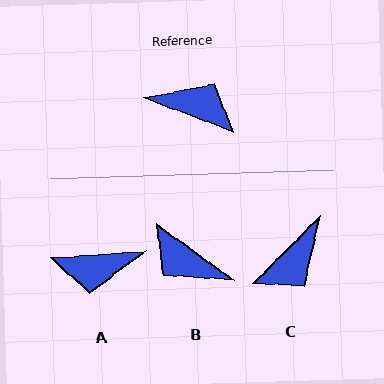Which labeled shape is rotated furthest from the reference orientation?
B, about 165 degrees away.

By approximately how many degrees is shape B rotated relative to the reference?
Approximately 165 degrees counter-clockwise.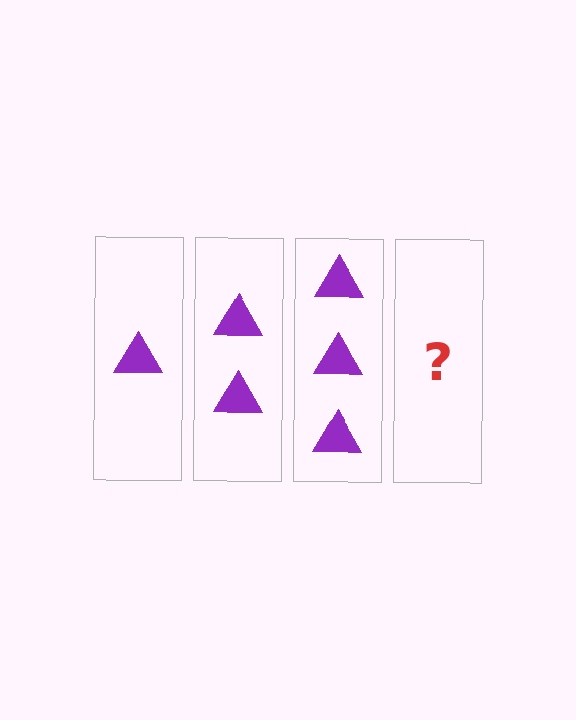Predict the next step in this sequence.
The next step is 4 triangles.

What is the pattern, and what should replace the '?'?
The pattern is that each step adds one more triangle. The '?' should be 4 triangles.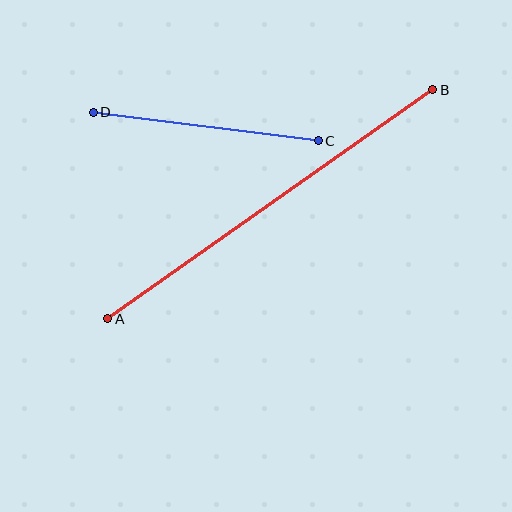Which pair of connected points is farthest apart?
Points A and B are farthest apart.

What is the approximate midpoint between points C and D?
The midpoint is at approximately (206, 126) pixels.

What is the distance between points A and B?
The distance is approximately 398 pixels.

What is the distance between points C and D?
The distance is approximately 227 pixels.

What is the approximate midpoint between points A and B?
The midpoint is at approximately (270, 204) pixels.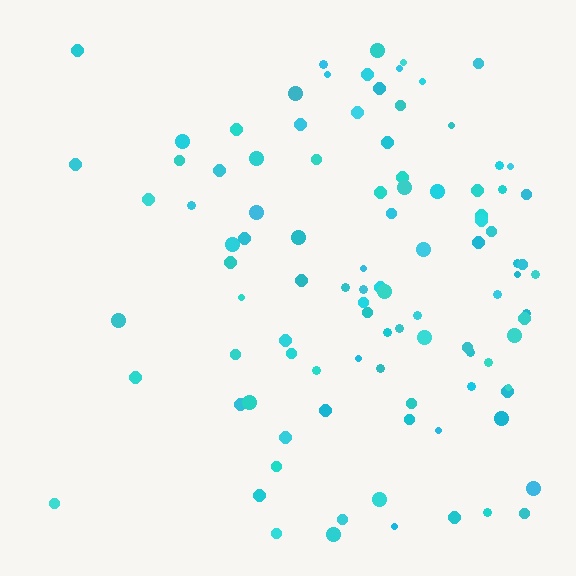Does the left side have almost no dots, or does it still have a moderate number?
Still a moderate number, just noticeably fewer than the right.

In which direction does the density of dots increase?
From left to right, with the right side densest.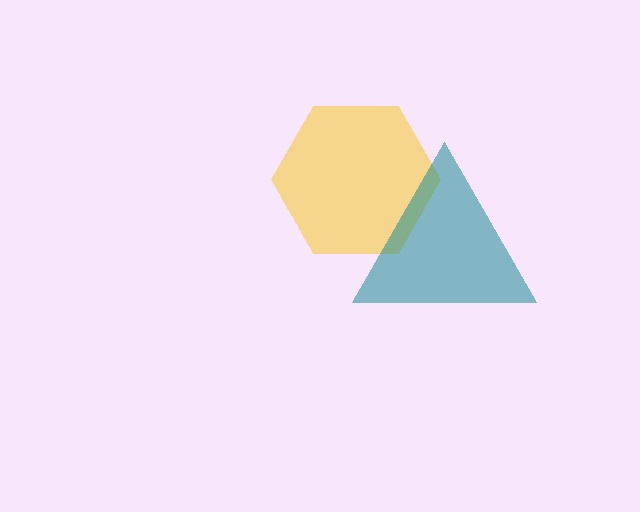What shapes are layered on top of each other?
The layered shapes are: a yellow hexagon, a teal triangle.